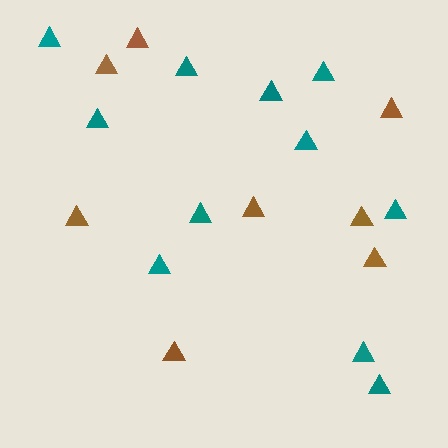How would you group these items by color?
There are 2 groups: one group of brown triangles (8) and one group of teal triangles (11).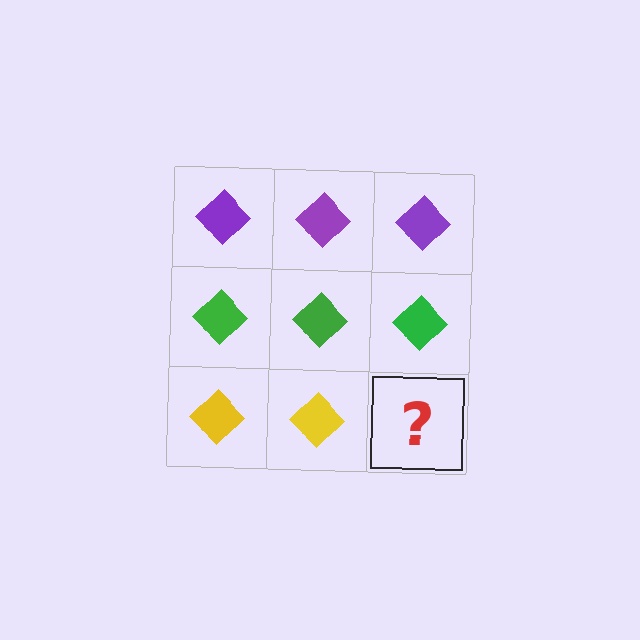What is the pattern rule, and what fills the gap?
The rule is that each row has a consistent color. The gap should be filled with a yellow diamond.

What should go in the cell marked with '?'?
The missing cell should contain a yellow diamond.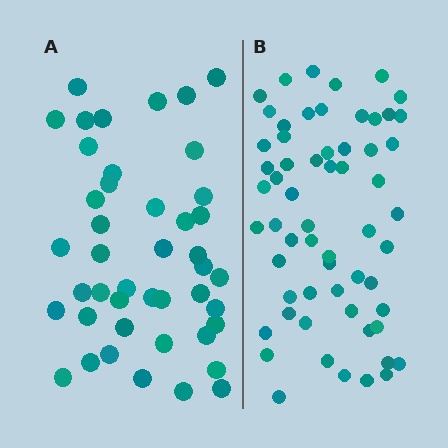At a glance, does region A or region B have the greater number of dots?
Region B (the right region) has more dots.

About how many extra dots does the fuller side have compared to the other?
Region B has approximately 15 more dots than region A.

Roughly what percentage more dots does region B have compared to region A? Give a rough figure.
About 35% more.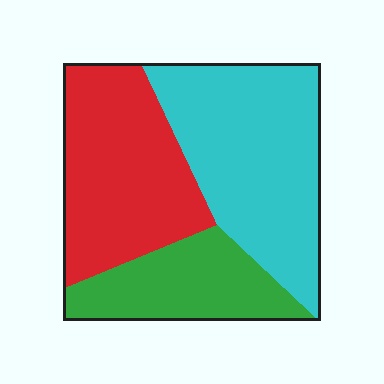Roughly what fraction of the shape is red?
Red takes up about three eighths (3/8) of the shape.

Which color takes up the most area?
Cyan, at roughly 40%.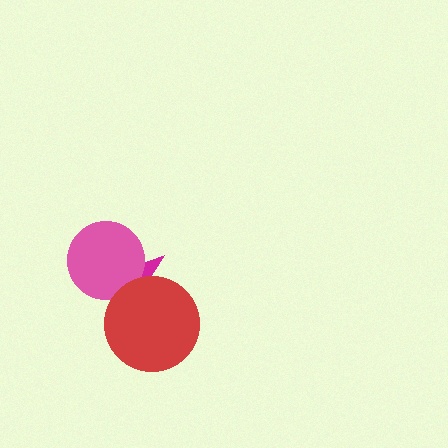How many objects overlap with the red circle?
1 object overlaps with the red circle.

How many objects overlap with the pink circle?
1 object overlaps with the pink circle.